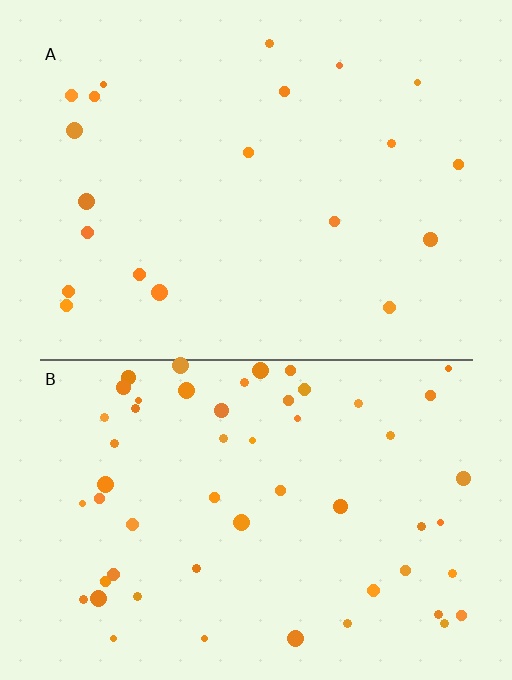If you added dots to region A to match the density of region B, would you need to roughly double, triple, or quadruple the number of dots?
Approximately triple.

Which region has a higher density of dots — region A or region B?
B (the bottom).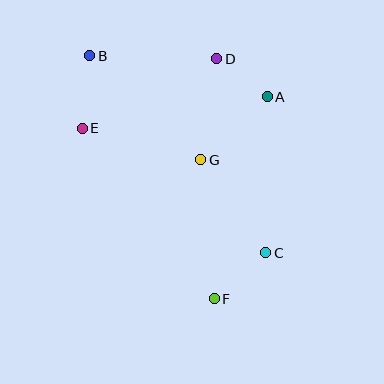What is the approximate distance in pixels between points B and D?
The distance between B and D is approximately 127 pixels.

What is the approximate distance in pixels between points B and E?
The distance between B and E is approximately 73 pixels.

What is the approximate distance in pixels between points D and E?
The distance between D and E is approximately 151 pixels.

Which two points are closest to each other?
Points A and D are closest to each other.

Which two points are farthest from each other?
Points B and F are farthest from each other.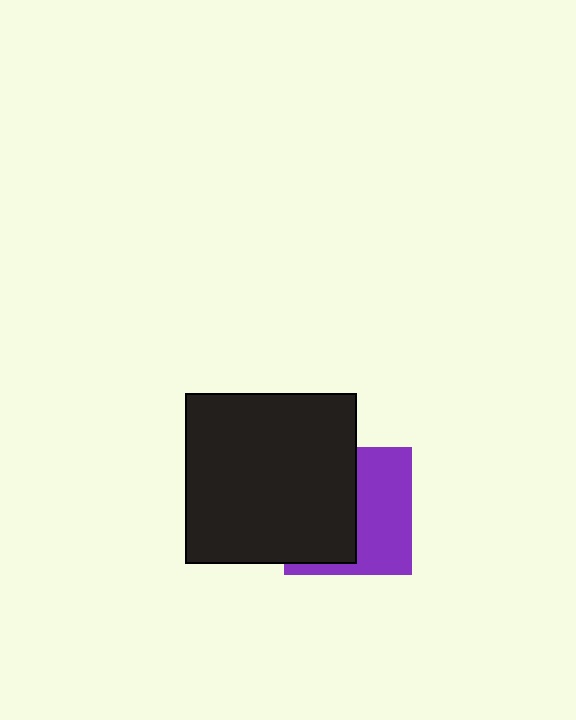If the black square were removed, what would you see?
You would see the complete purple square.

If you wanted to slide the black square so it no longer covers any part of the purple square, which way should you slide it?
Slide it left — that is the most direct way to separate the two shapes.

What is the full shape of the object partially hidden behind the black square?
The partially hidden object is a purple square.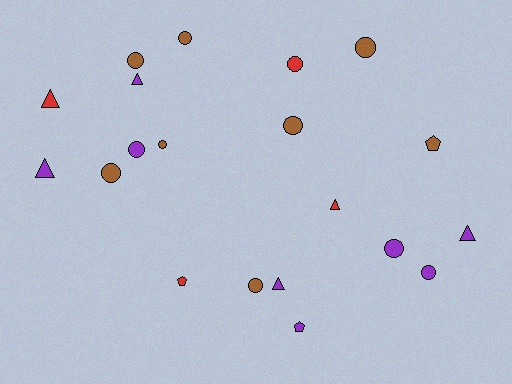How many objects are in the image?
There are 20 objects.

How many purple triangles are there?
There are 4 purple triangles.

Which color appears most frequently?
Brown, with 8 objects.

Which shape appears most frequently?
Circle, with 11 objects.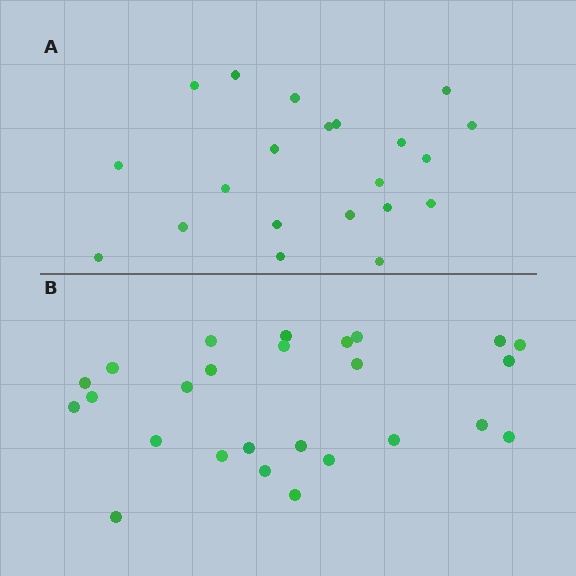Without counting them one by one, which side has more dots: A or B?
Region B (the bottom region) has more dots.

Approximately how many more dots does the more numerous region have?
Region B has about 5 more dots than region A.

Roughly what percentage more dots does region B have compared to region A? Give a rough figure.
About 25% more.